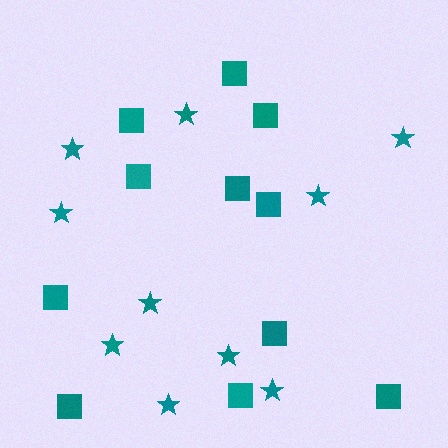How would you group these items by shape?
There are 2 groups: one group of stars (10) and one group of squares (11).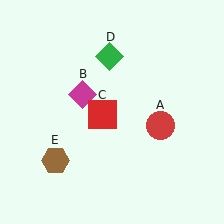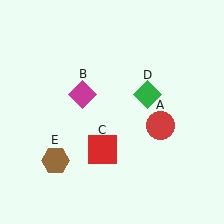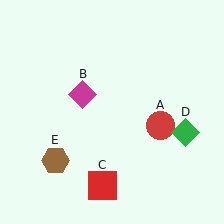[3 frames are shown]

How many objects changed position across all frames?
2 objects changed position: red square (object C), green diamond (object D).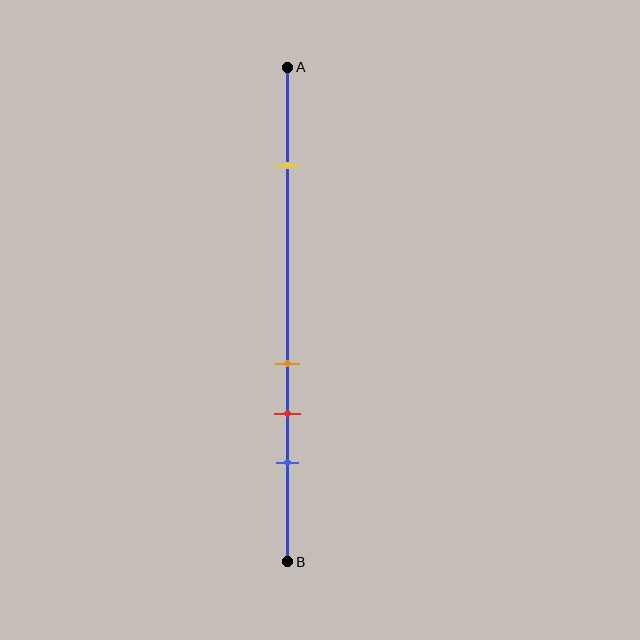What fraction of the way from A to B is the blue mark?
The blue mark is approximately 80% (0.8) of the way from A to B.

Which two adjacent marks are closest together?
The orange and red marks are the closest adjacent pair.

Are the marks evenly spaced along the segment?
No, the marks are not evenly spaced.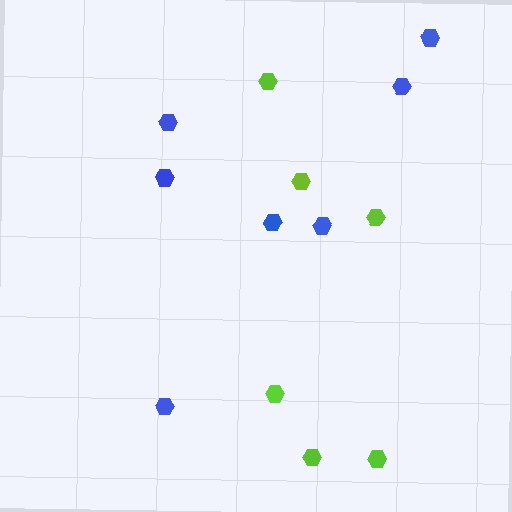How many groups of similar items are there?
There are 2 groups: one group of blue hexagons (7) and one group of lime hexagons (6).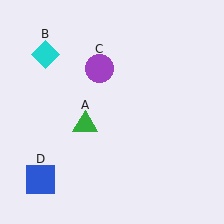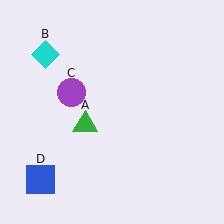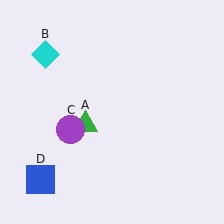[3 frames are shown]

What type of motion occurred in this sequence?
The purple circle (object C) rotated counterclockwise around the center of the scene.